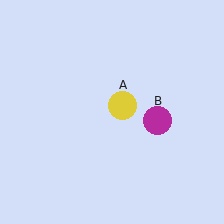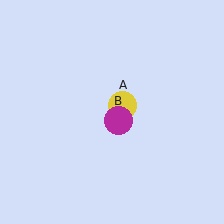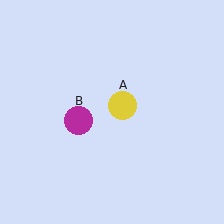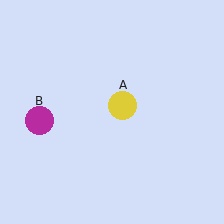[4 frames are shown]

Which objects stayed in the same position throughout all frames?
Yellow circle (object A) remained stationary.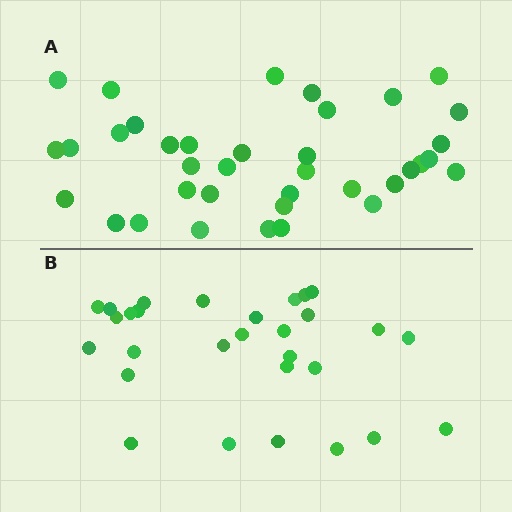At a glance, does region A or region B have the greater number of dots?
Region A (the top region) has more dots.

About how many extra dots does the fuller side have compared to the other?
Region A has roughly 8 or so more dots than region B.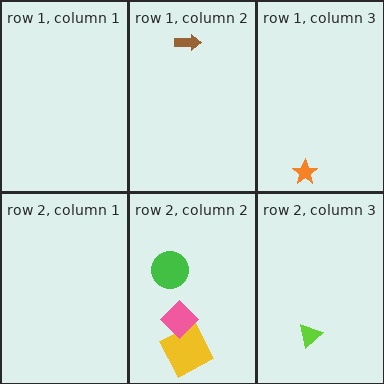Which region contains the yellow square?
The row 2, column 2 region.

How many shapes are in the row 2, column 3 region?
1.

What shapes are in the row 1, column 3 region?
The orange star.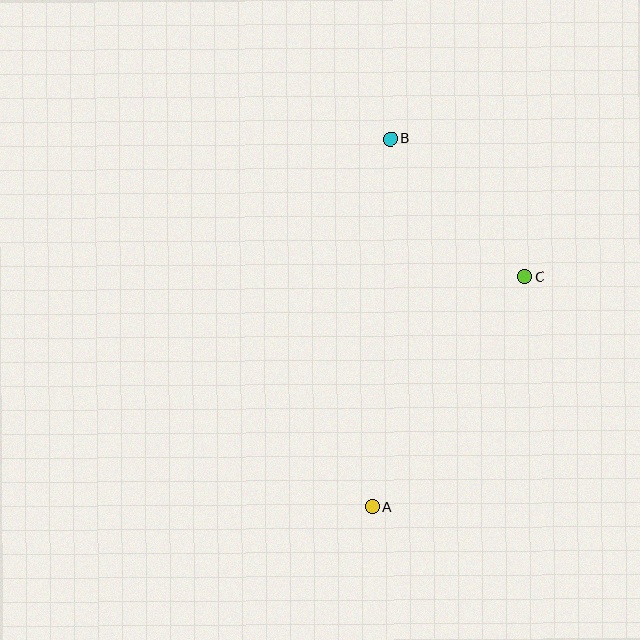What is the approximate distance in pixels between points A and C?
The distance between A and C is approximately 276 pixels.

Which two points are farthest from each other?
Points A and B are farthest from each other.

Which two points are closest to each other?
Points B and C are closest to each other.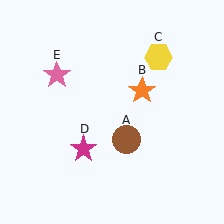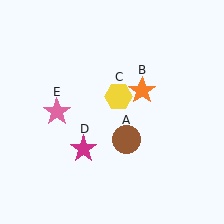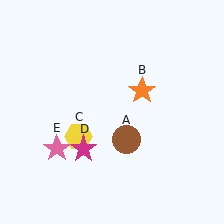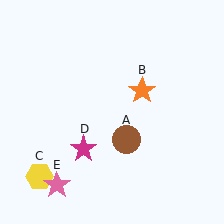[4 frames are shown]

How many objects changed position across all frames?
2 objects changed position: yellow hexagon (object C), pink star (object E).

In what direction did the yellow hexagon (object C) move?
The yellow hexagon (object C) moved down and to the left.